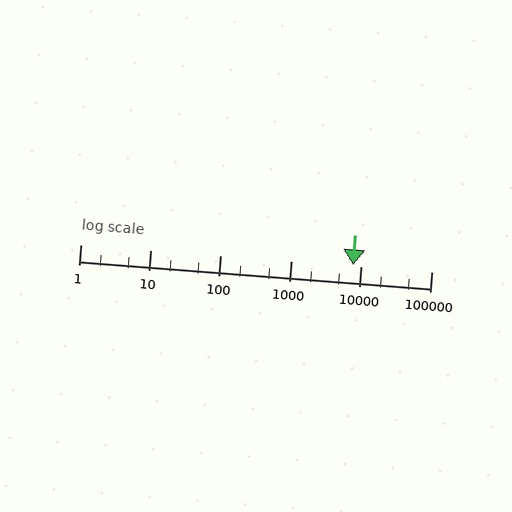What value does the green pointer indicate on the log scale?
The pointer indicates approximately 7600.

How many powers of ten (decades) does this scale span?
The scale spans 5 decades, from 1 to 100000.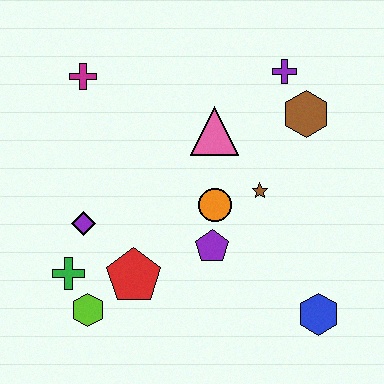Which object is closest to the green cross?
The lime hexagon is closest to the green cross.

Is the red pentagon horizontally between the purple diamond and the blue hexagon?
Yes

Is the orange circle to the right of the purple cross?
No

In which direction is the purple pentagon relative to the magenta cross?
The purple pentagon is below the magenta cross.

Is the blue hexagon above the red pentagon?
No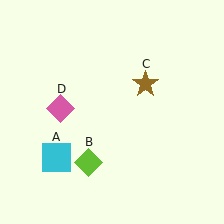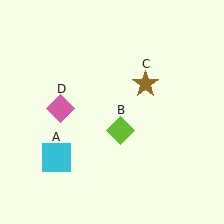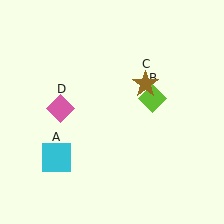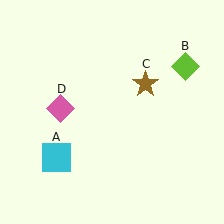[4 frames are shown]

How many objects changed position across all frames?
1 object changed position: lime diamond (object B).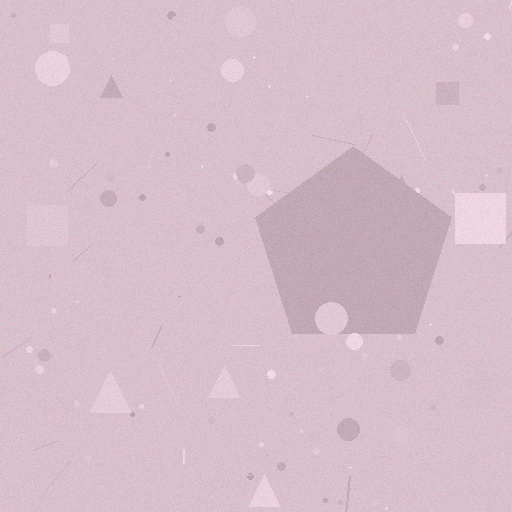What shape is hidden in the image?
A pentagon is hidden in the image.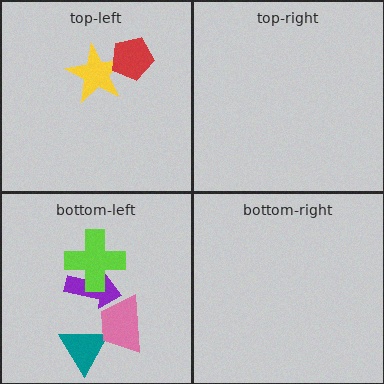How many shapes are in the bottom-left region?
4.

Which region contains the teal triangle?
The bottom-left region.